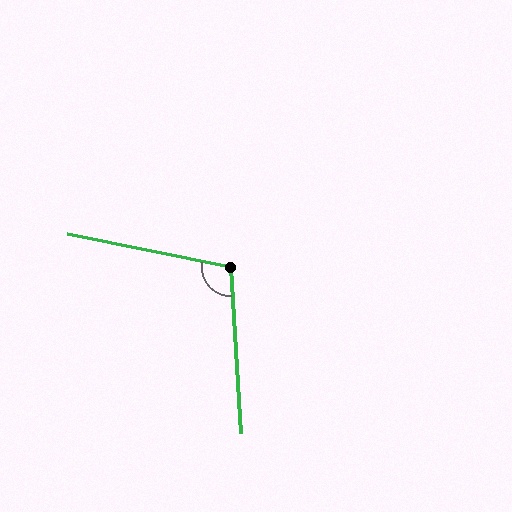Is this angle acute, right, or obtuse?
It is obtuse.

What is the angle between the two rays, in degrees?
Approximately 105 degrees.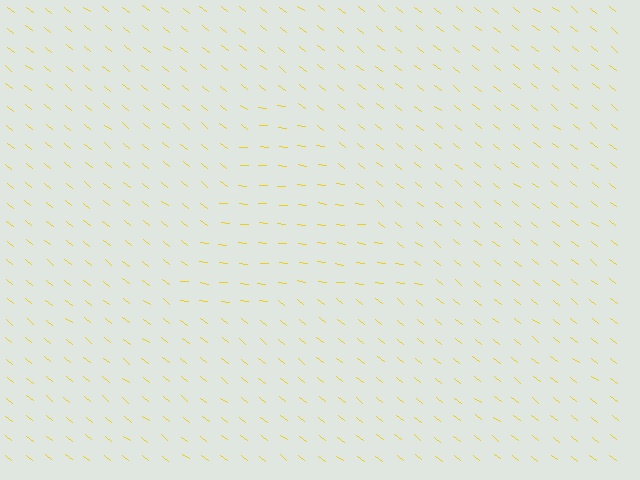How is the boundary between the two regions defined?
The boundary is defined purely by a change in line orientation (approximately 32 degrees difference). All lines are the same color and thickness.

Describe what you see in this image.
The image is filled with small yellow line segments. A triangle region in the image has lines oriented differently from the surrounding lines, creating a visible texture boundary.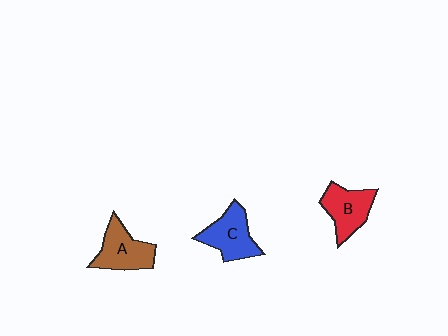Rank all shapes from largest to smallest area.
From largest to smallest: C (blue), A (brown), B (red).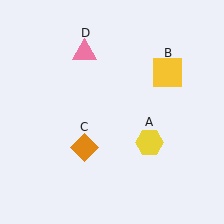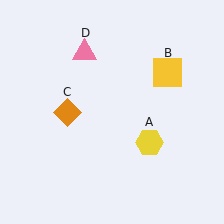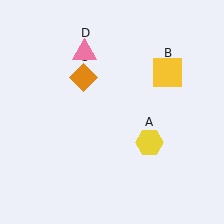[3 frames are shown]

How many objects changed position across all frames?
1 object changed position: orange diamond (object C).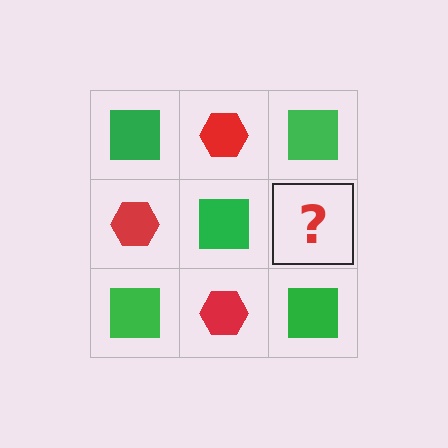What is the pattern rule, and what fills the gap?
The rule is that it alternates green square and red hexagon in a checkerboard pattern. The gap should be filled with a red hexagon.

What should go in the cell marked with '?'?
The missing cell should contain a red hexagon.